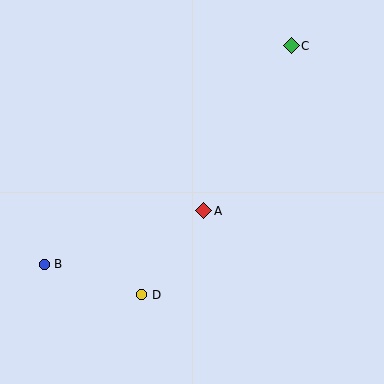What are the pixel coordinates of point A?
Point A is at (204, 211).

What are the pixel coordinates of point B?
Point B is at (44, 264).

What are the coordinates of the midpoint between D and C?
The midpoint between D and C is at (217, 170).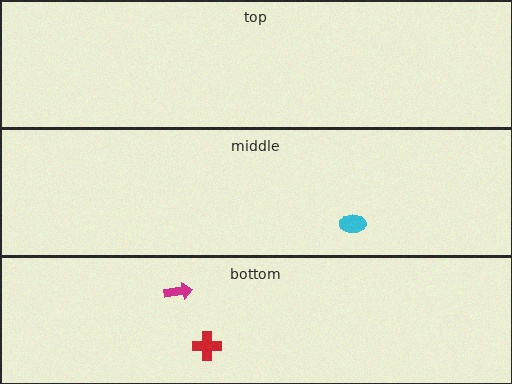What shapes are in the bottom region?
The red cross, the magenta arrow.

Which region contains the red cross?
The bottom region.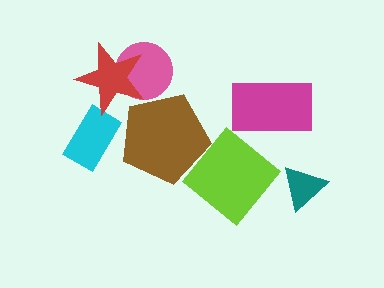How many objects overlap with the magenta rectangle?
0 objects overlap with the magenta rectangle.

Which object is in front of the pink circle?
The red star is in front of the pink circle.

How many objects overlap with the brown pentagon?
1 object overlaps with the brown pentagon.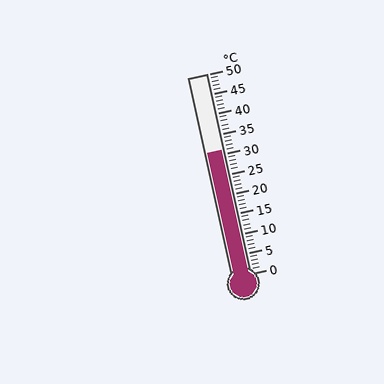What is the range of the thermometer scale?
The thermometer scale ranges from 0°C to 50°C.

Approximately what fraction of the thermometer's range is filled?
The thermometer is filled to approximately 60% of its range.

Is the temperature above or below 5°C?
The temperature is above 5°C.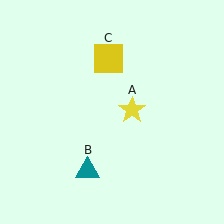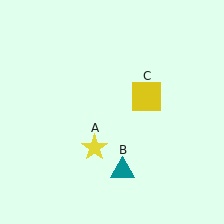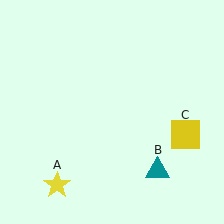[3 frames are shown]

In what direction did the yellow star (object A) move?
The yellow star (object A) moved down and to the left.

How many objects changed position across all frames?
3 objects changed position: yellow star (object A), teal triangle (object B), yellow square (object C).